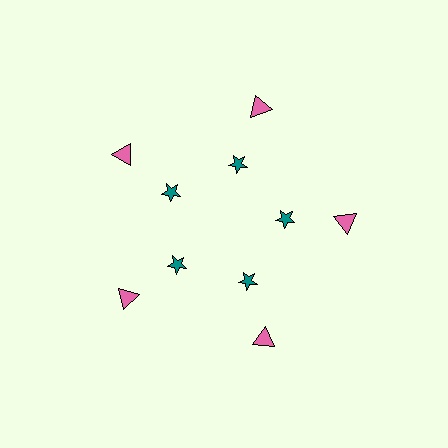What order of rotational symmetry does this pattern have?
This pattern has 5-fold rotational symmetry.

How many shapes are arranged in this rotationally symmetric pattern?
There are 10 shapes, arranged in 5 groups of 2.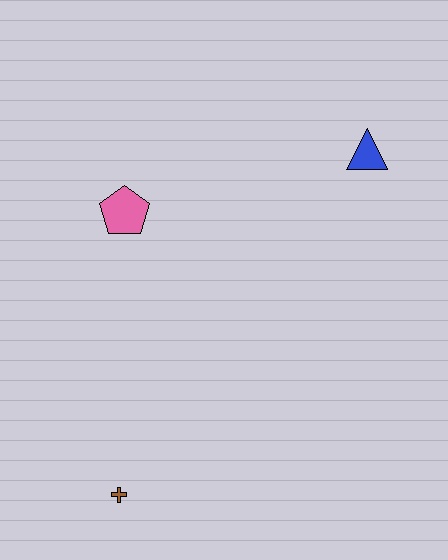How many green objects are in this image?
There are no green objects.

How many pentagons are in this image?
There is 1 pentagon.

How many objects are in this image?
There are 3 objects.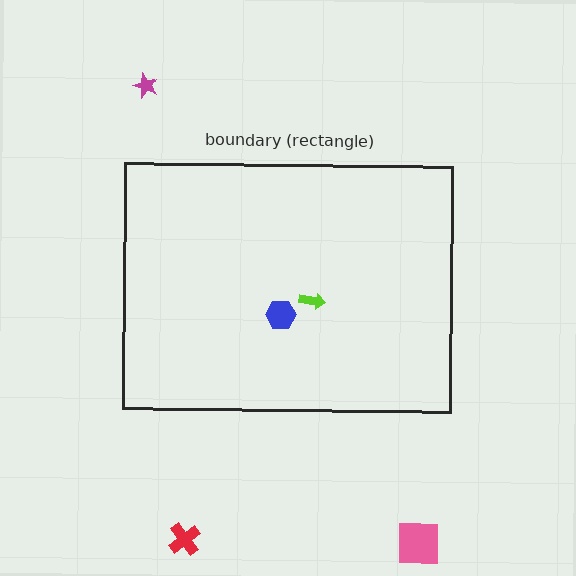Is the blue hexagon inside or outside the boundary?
Inside.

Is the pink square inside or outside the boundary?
Outside.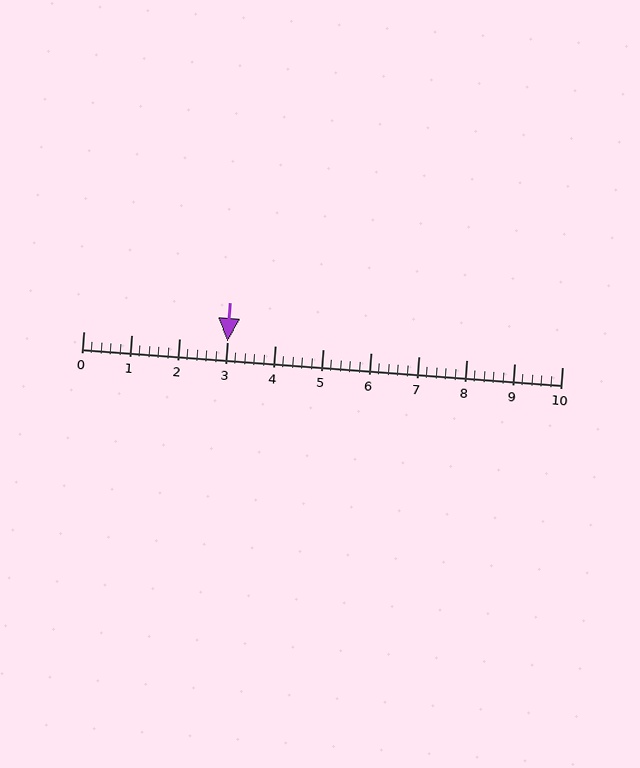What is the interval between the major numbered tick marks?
The major tick marks are spaced 1 units apart.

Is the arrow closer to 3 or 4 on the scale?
The arrow is closer to 3.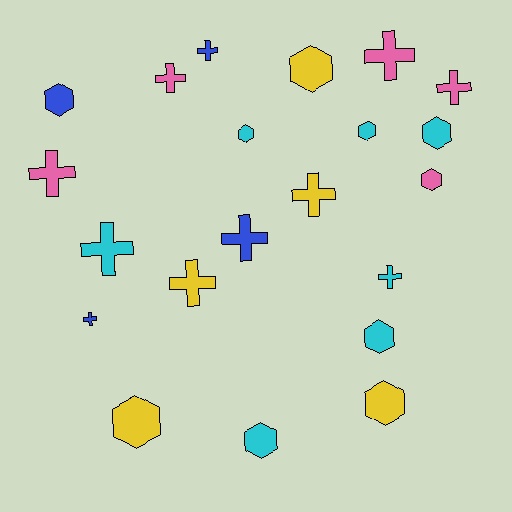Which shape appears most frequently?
Cross, with 11 objects.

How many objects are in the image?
There are 21 objects.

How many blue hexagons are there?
There is 1 blue hexagon.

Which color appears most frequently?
Cyan, with 7 objects.